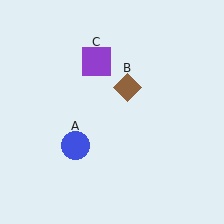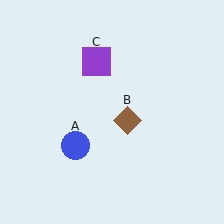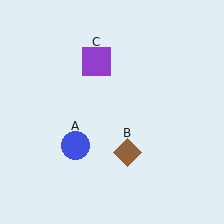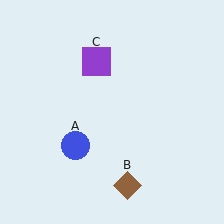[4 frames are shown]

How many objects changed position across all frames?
1 object changed position: brown diamond (object B).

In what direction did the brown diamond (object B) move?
The brown diamond (object B) moved down.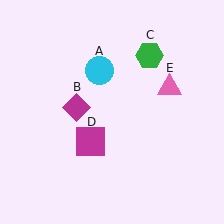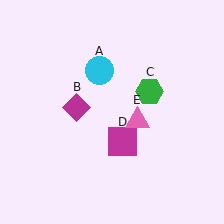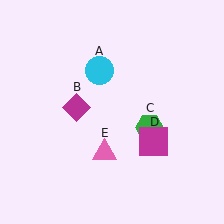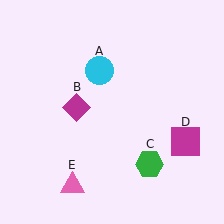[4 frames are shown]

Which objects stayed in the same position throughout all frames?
Cyan circle (object A) and magenta diamond (object B) remained stationary.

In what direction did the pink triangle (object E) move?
The pink triangle (object E) moved down and to the left.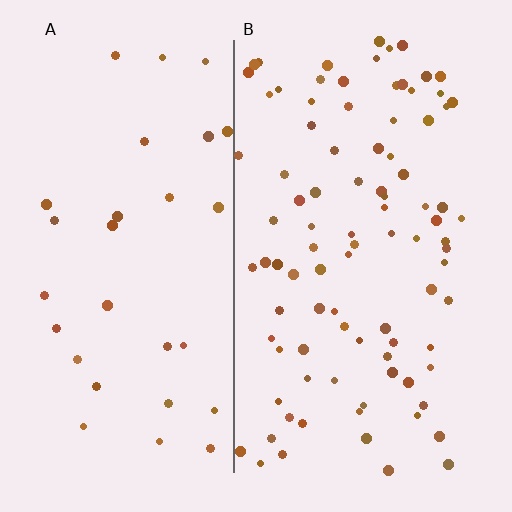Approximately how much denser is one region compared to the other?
Approximately 3.0× — region B over region A.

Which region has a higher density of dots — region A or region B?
B (the right).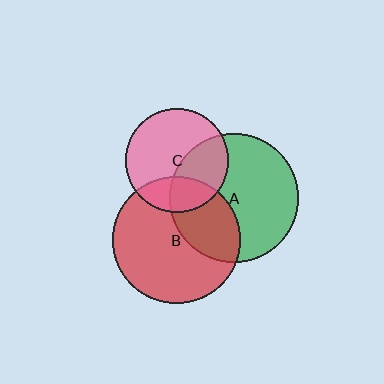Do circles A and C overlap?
Yes.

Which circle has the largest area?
Circle A (green).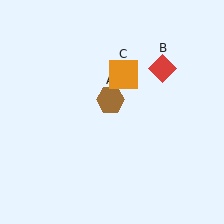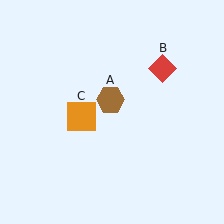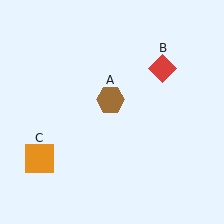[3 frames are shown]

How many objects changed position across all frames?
1 object changed position: orange square (object C).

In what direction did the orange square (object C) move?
The orange square (object C) moved down and to the left.